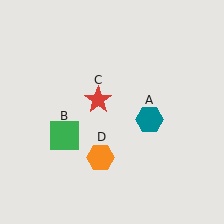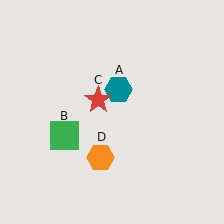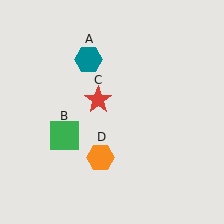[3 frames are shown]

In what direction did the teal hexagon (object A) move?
The teal hexagon (object A) moved up and to the left.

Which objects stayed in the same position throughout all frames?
Green square (object B) and red star (object C) and orange hexagon (object D) remained stationary.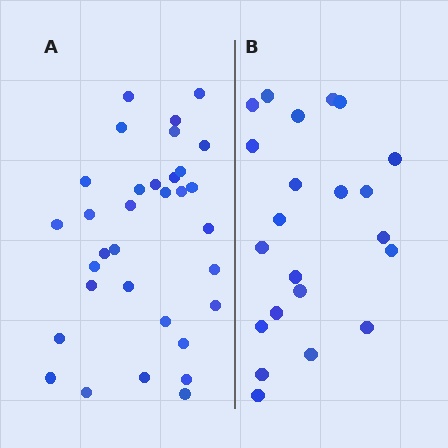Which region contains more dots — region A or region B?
Region A (the left region) has more dots.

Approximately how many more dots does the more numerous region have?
Region A has roughly 12 or so more dots than region B.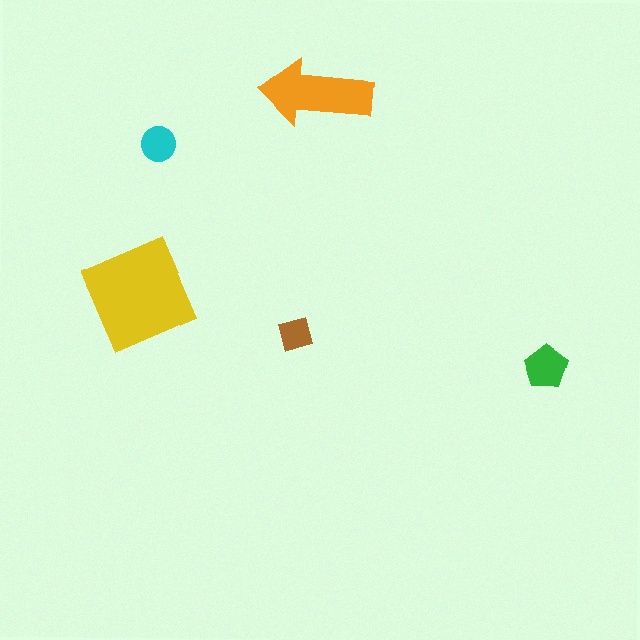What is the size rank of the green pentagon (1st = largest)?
3rd.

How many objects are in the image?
There are 5 objects in the image.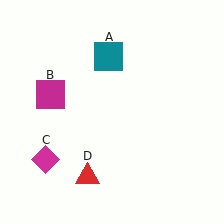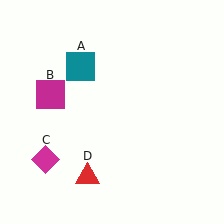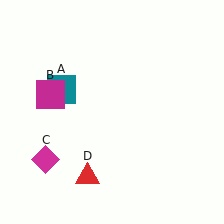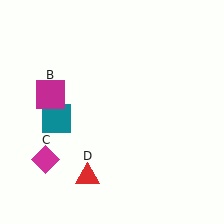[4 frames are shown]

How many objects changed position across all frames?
1 object changed position: teal square (object A).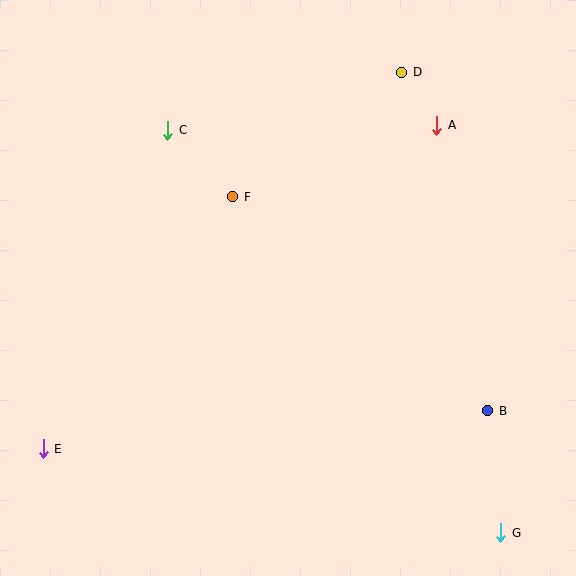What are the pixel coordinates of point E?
Point E is at (43, 449).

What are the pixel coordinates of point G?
Point G is at (501, 533).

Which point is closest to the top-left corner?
Point C is closest to the top-left corner.